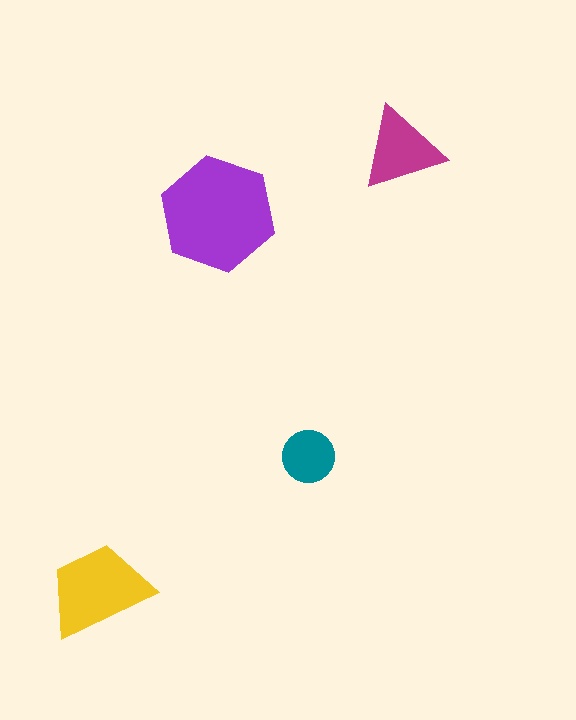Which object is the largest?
The purple hexagon.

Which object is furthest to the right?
The magenta triangle is rightmost.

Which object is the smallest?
The teal circle.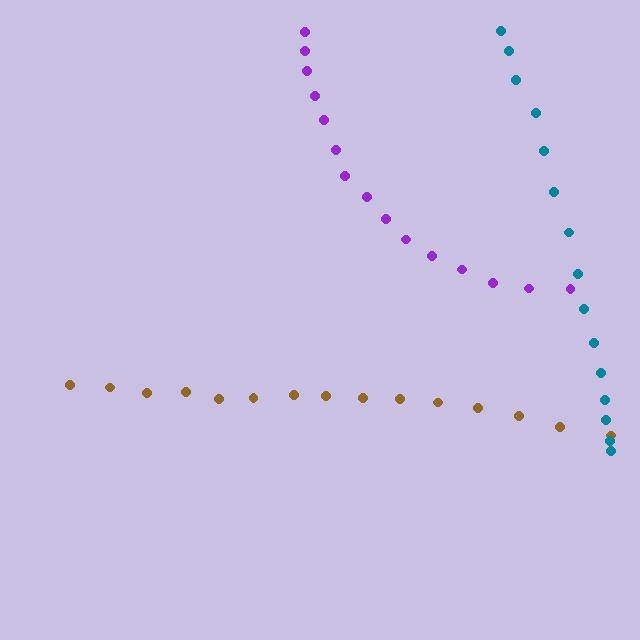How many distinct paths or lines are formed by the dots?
There are 3 distinct paths.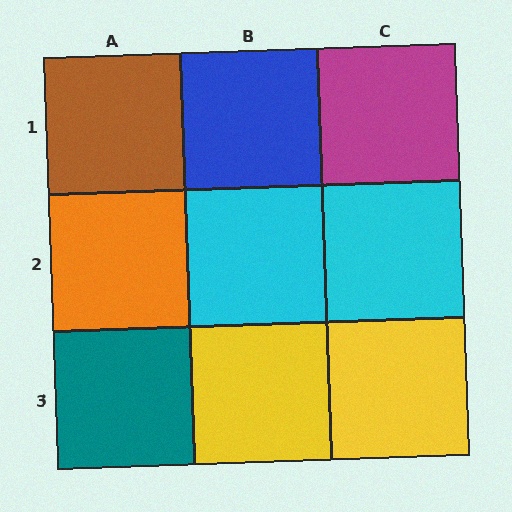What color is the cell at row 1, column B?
Blue.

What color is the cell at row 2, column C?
Cyan.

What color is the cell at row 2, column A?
Orange.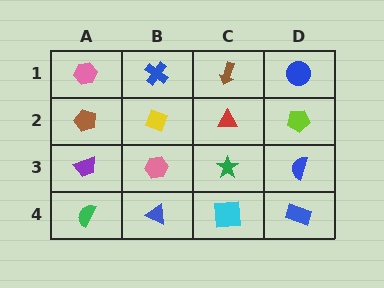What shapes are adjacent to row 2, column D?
A blue circle (row 1, column D), a blue semicircle (row 3, column D), a red triangle (row 2, column C).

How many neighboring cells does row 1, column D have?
2.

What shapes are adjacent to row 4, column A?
A purple trapezoid (row 3, column A), a blue triangle (row 4, column B).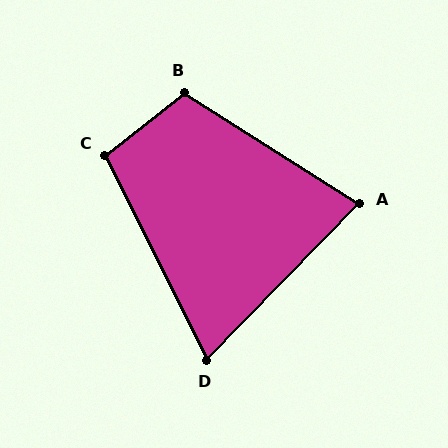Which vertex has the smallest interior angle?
D, at approximately 71 degrees.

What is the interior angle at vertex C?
Approximately 102 degrees (obtuse).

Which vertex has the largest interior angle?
B, at approximately 109 degrees.